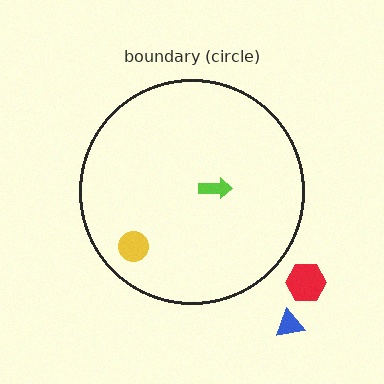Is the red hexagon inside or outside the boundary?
Outside.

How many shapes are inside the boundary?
2 inside, 2 outside.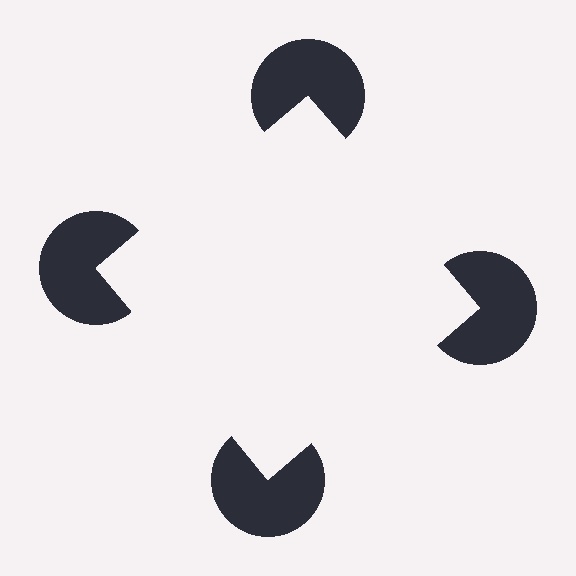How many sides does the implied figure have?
4 sides.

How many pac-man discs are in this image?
There are 4 — one at each vertex of the illusory square.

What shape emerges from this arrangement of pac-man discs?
An illusory square — its edges are inferred from the aligned wedge cuts in the pac-man discs, not physically drawn.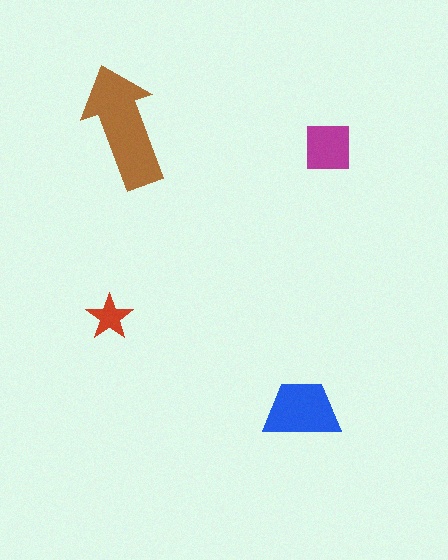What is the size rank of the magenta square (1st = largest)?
3rd.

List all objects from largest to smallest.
The brown arrow, the blue trapezoid, the magenta square, the red star.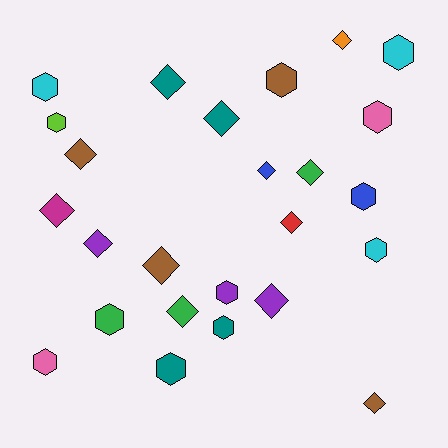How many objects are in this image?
There are 25 objects.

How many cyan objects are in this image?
There are 3 cyan objects.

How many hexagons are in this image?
There are 12 hexagons.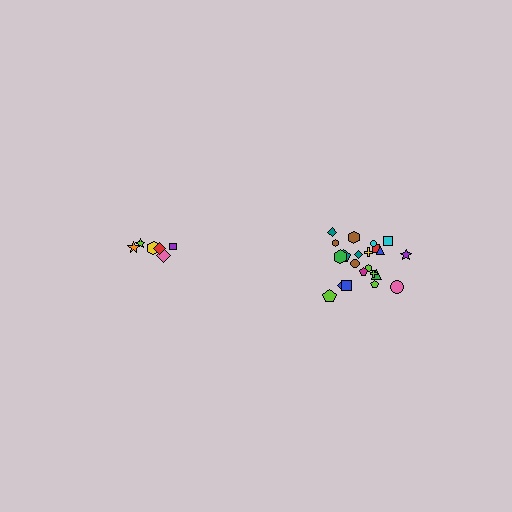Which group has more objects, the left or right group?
The right group.